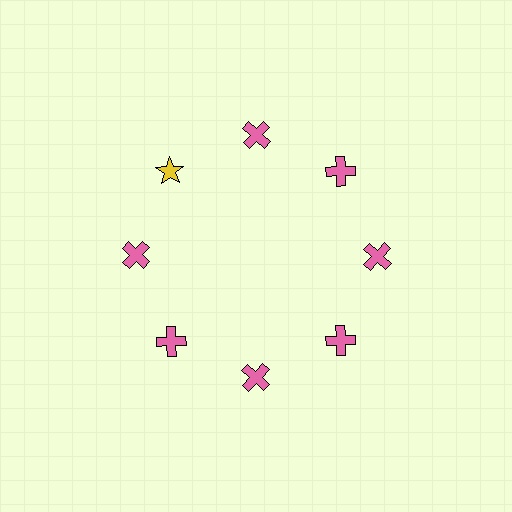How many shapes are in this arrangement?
There are 8 shapes arranged in a ring pattern.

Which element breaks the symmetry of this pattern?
The yellow star at roughly the 10 o'clock position breaks the symmetry. All other shapes are pink crosses.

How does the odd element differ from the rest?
It differs in both color (yellow instead of pink) and shape (star instead of cross).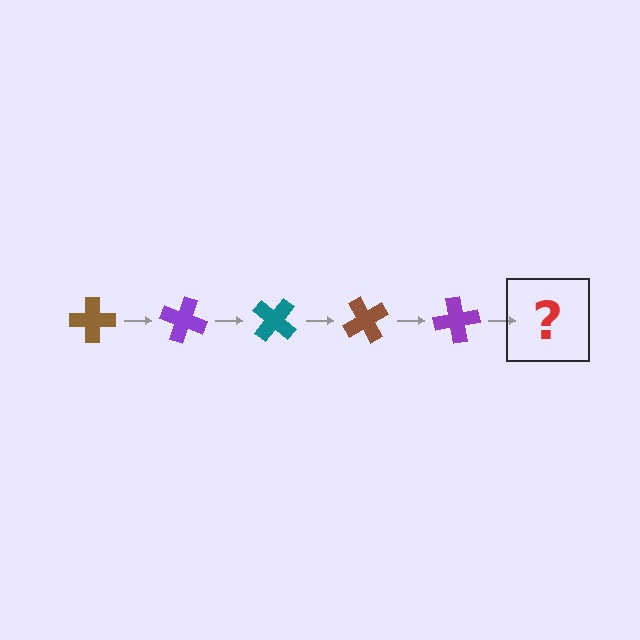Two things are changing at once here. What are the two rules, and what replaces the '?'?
The two rules are that it rotates 20 degrees each step and the color cycles through brown, purple, and teal. The '?' should be a teal cross, rotated 100 degrees from the start.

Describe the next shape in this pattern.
It should be a teal cross, rotated 100 degrees from the start.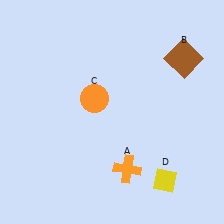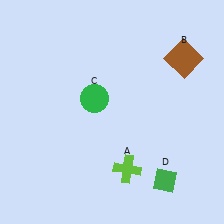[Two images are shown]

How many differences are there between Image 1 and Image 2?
There are 3 differences between the two images.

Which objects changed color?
A changed from orange to lime. C changed from orange to green. D changed from yellow to green.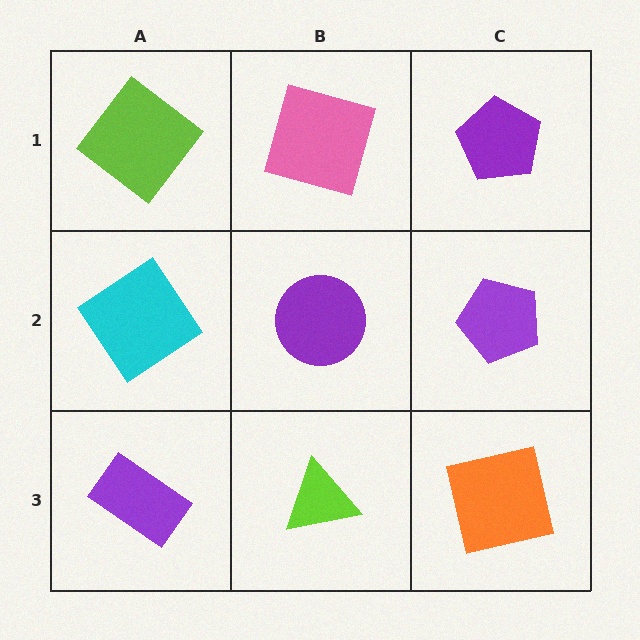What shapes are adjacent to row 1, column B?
A purple circle (row 2, column B), a lime diamond (row 1, column A), a purple pentagon (row 1, column C).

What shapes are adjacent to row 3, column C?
A purple pentagon (row 2, column C), a lime triangle (row 3, column B).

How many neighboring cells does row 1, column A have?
2.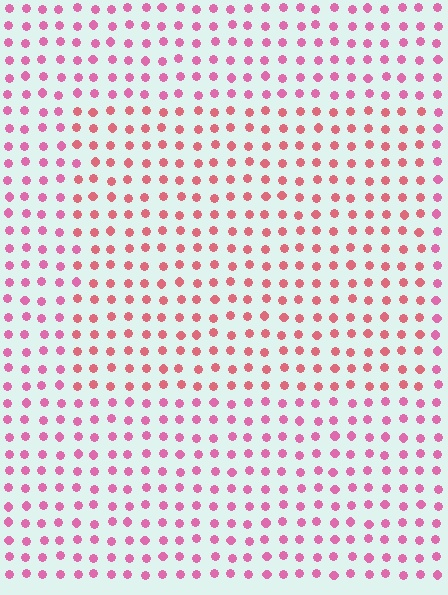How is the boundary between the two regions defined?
The boundary is defined purely by a slight shift in hue (about 26 degrees). Spacing, size, and orientation are identical on both sides.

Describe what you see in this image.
The image is filled with small pink elements in a uniform arrangement. A rectangle-shaped region is visible where the elements are tinted to a slightly different hue, forming a subtle color boundary.